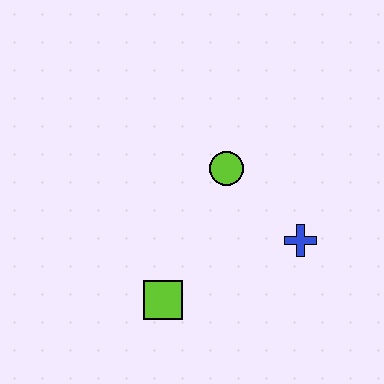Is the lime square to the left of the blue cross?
Yes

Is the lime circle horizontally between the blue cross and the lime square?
Yes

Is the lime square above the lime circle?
No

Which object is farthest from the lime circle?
The lime square is farthest from the lime circle.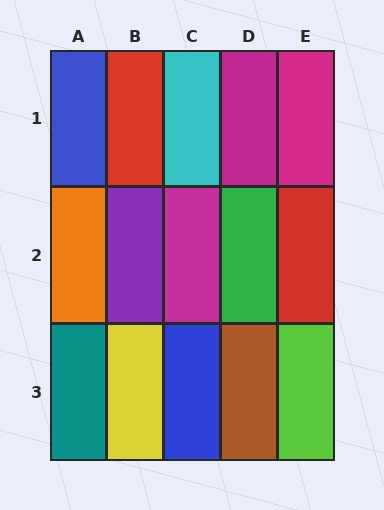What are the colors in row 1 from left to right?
Blue, red, cyan, magenta, magenta.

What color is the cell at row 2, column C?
Magenta.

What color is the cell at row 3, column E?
Lime.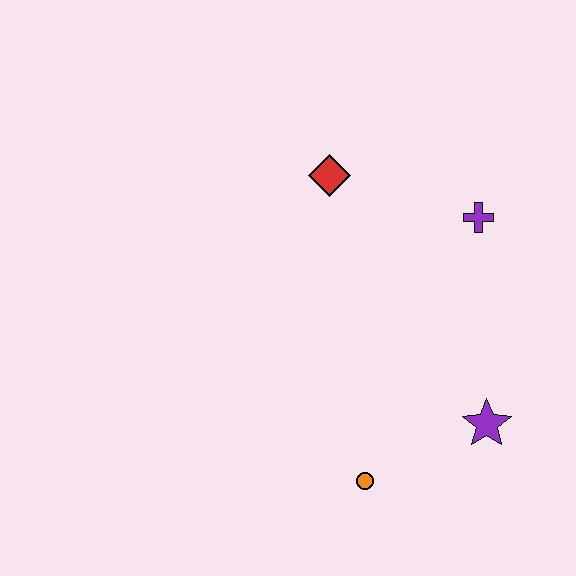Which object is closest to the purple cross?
The red diamond is closest to the purple cross.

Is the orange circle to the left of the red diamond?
No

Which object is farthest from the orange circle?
The red diamond is farthest from the orange circle.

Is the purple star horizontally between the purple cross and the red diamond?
No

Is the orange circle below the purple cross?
Yes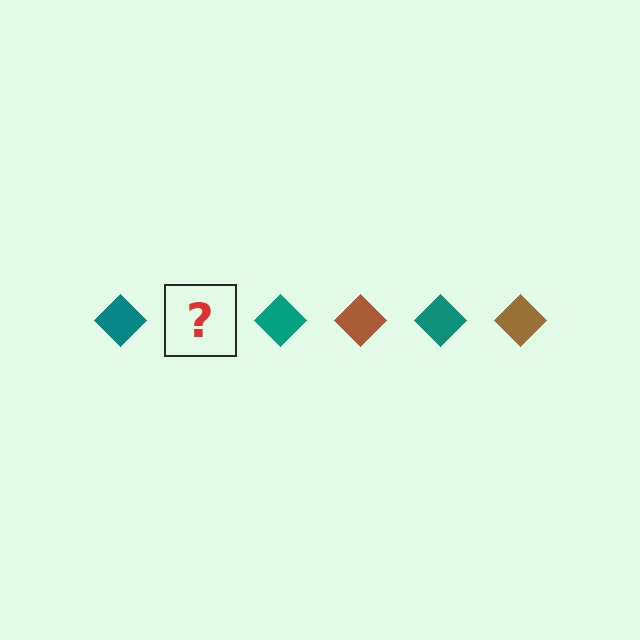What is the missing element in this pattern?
The missing element is a brown diamond.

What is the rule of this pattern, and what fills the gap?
The rule is that the pattern cycles through teal, brown diamonds. The gap should be filled with a brown diamond.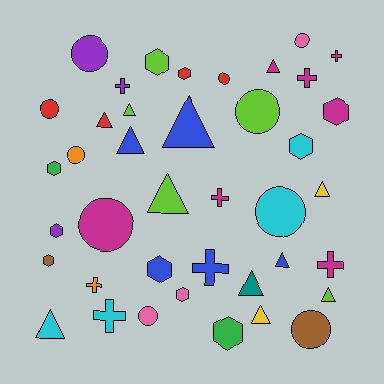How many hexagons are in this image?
There are 10 hexagons.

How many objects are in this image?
There are 40 objects.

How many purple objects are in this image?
There are 3 purple objects.